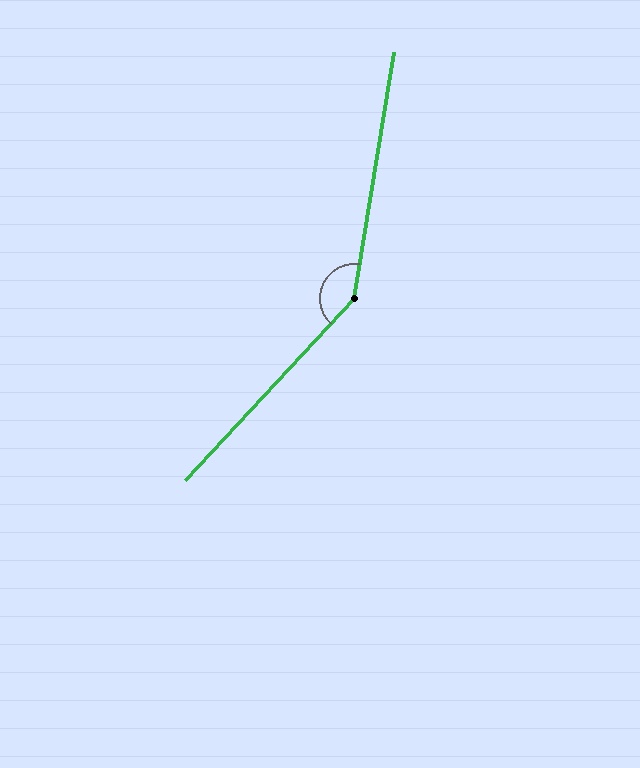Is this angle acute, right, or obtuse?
It is obtuse.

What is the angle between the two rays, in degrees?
Approximately 146 degrees.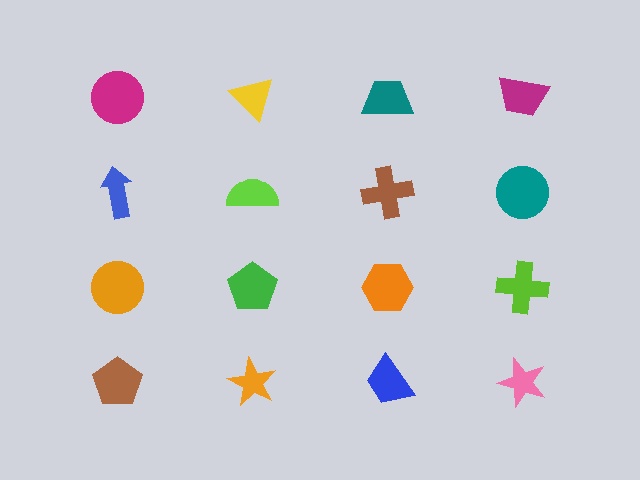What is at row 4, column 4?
A pink star.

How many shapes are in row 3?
4 shapes.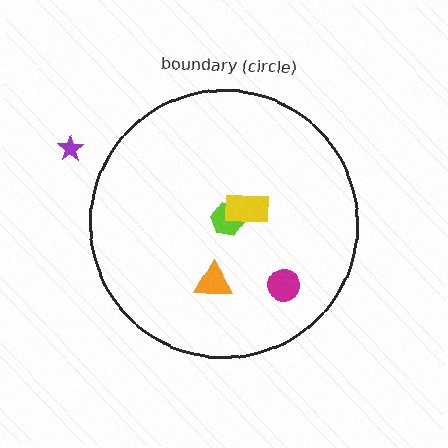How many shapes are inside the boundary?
4 inside, 1 outside.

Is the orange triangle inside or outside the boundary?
Inside.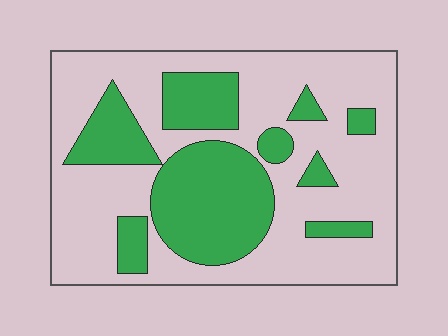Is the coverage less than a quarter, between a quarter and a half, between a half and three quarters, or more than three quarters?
Between a quarter and a half.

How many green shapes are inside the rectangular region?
9.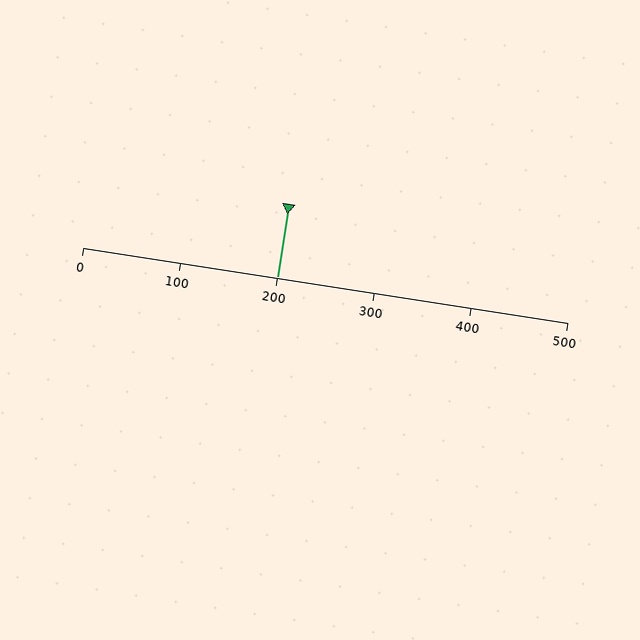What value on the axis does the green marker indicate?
The marker indicates approximately 200.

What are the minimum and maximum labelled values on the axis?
The axis runs from 0 to 500.